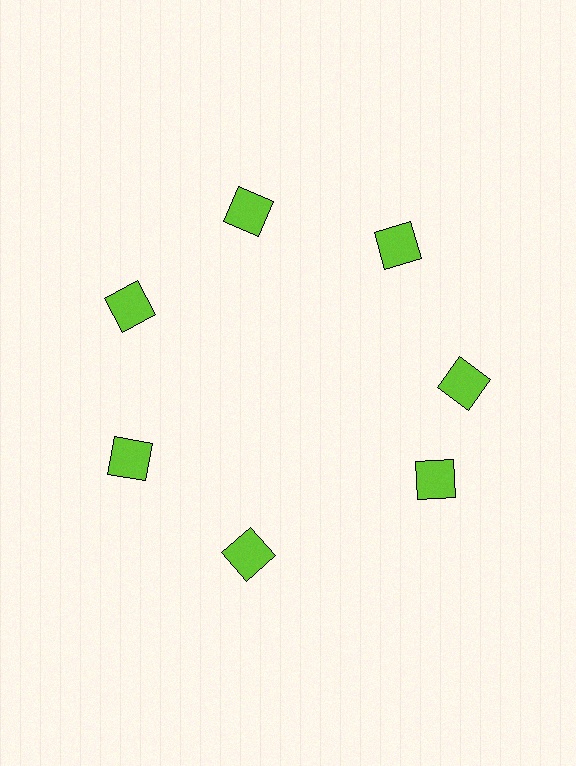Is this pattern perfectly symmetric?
No. The 7 lime squares are arranged in a ring, but one element near the 5 o'clock position is rotated out of alignment along the ring, breaking the 7-fold rotational symmetry.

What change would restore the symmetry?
The symmetry would be restored by rotating it back into even spacing with its neighbors so that all 7 squares sit at equal angles and equal distance from the center.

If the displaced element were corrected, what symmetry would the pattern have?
It would have 7-fold rotational symmetry — the pattern would map onto itself every 51 degrees.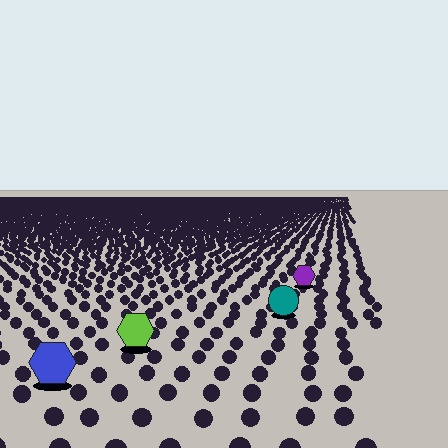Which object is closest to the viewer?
The blue hexagon is closest. The texture marks near it are larger and more spread out.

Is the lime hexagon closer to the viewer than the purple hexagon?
Yes. The lime hexagon is closer — you can tell from the texture gradient: the ground texture is coarser near it.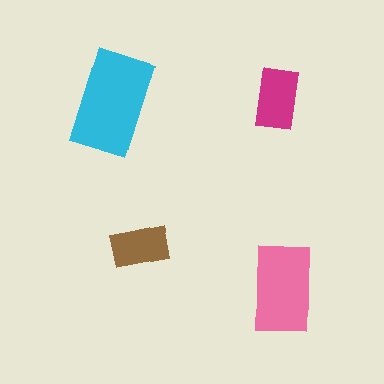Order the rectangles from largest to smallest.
the cyan one, the pink one, the magenta one, the brown one.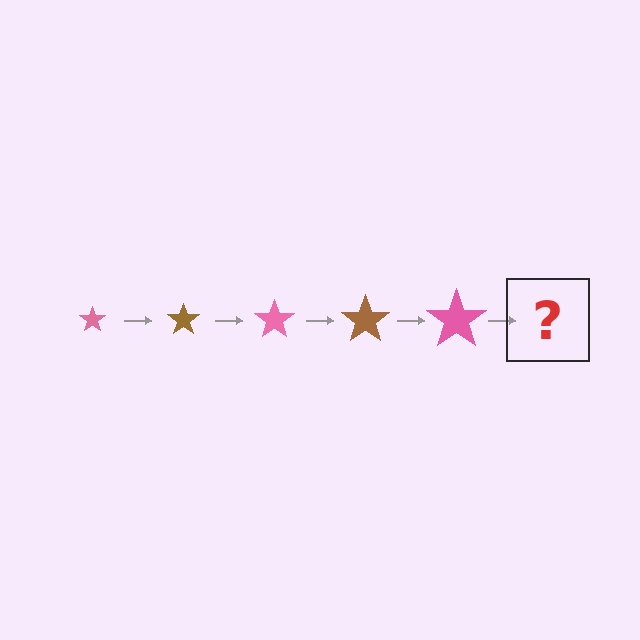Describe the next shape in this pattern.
It should be a brown star, larger than the previous one.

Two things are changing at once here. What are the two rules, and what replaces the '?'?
The two rules are that the star grows larger each step and the color cycles through pink and brown. The '?' should be a brown star, larger than the previous one.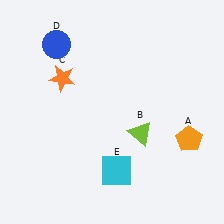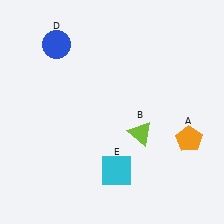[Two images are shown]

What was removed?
The orange star (C) was removed in Image 2.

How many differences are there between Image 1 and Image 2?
There is 1 difference between the two images.